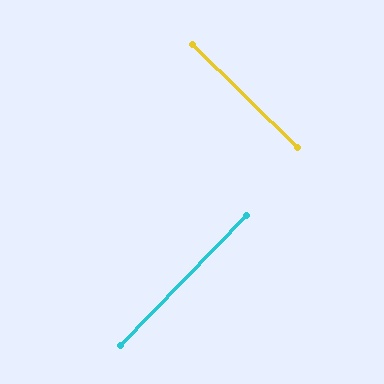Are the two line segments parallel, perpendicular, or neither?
Perpendicular — they meet at approximately 89°.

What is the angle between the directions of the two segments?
Approximately 89 degrees.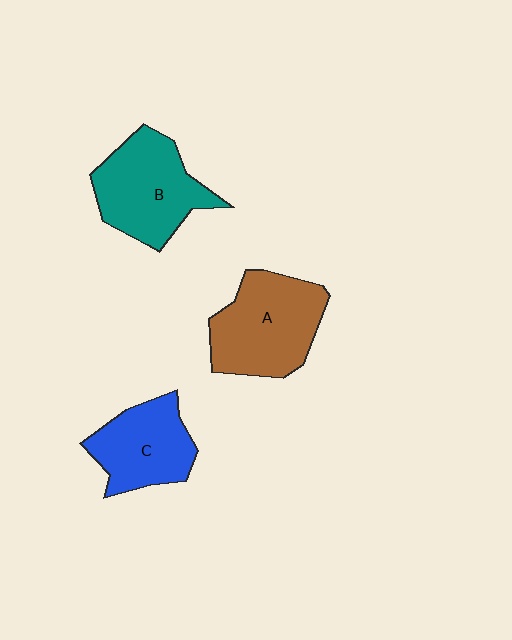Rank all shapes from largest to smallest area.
From largest to smallest: A (brown), B (teal), C (blue).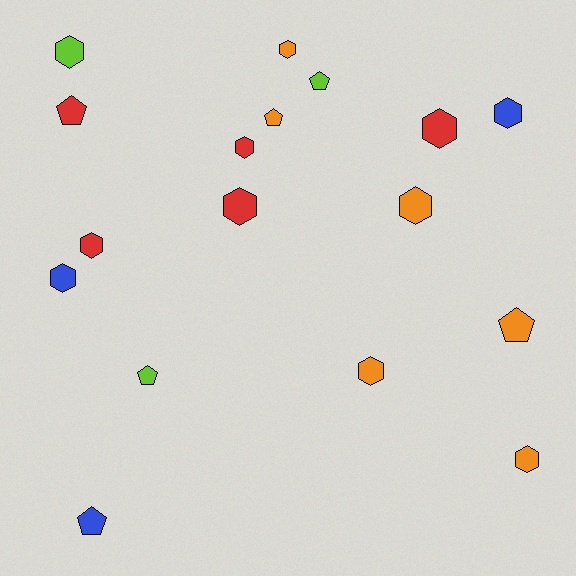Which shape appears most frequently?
Hexagon, with 11 objects.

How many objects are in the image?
There are 17 objects.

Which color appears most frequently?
Orange, with 6 objects.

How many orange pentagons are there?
There are 2 orange pentagons.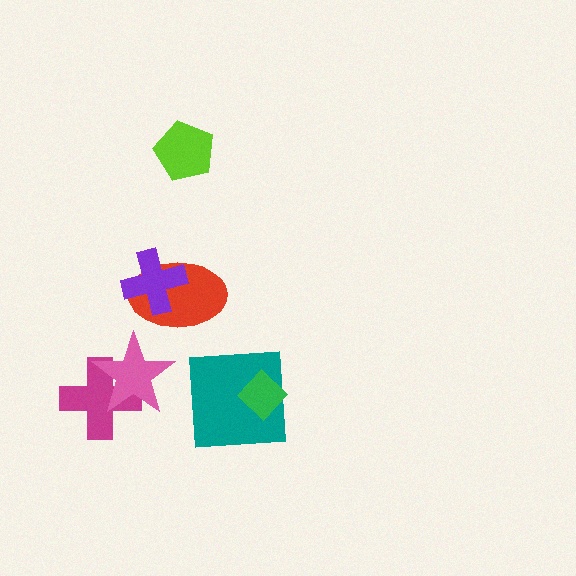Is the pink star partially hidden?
No, no other shape covers it.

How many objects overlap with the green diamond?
1 object overlaps with the green diamond.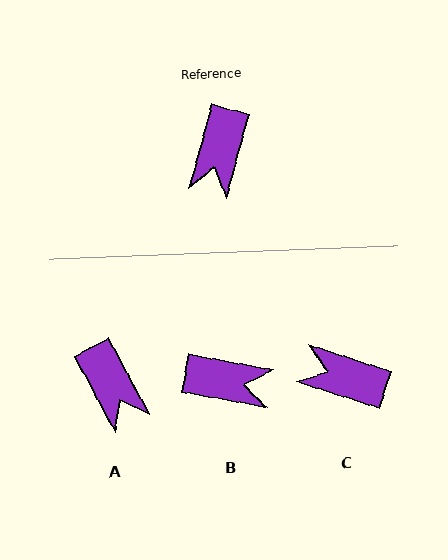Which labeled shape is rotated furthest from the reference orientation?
B, about 94 degrees away.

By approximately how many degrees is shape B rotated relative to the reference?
Approximately 94 degrees counter-clockwise.